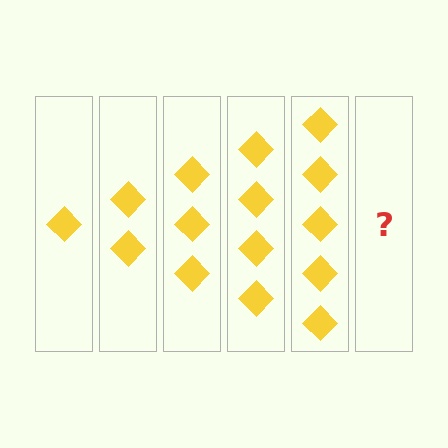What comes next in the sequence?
The next element should be 6 diamonds.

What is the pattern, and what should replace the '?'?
The pattern is that each step adds one more diamond. The '?' should be 6 diamonds.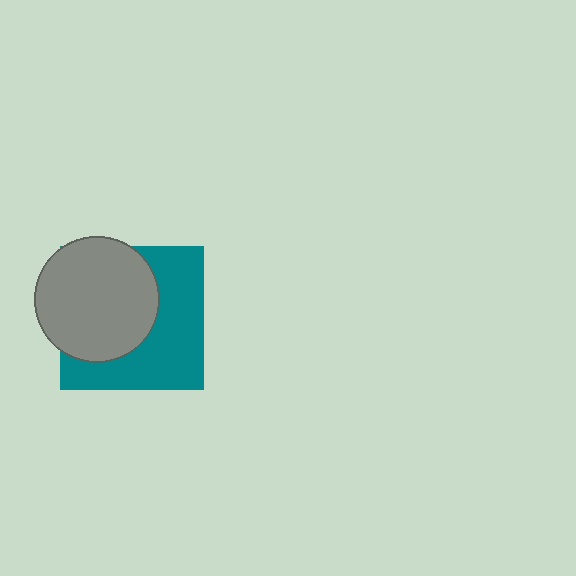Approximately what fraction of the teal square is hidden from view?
Roughly 50% of the teal square is hidden behind the gray circle.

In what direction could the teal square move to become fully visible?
The teal square could move right. That would shift it out from behind the gray circle entirely.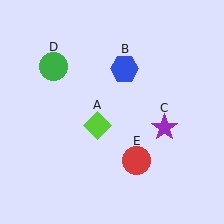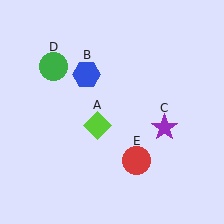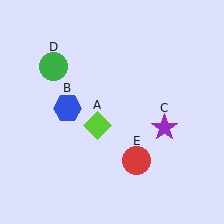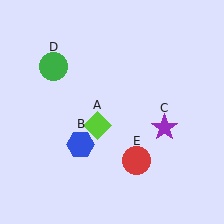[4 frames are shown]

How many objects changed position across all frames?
1 object changed position: blue hexagon (object B).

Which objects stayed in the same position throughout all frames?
Lime diamond (object A) and purple star (object C) and green circle (object D) and red circle (object E) remained stationary.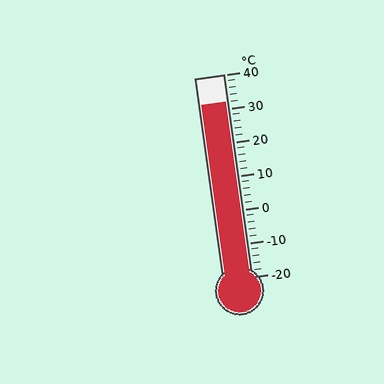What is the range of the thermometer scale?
The thermometer scale ranges from -20°C to 40°C.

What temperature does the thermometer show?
The thermometer shows approximately 32°C.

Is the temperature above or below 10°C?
The temperature is above 10°C.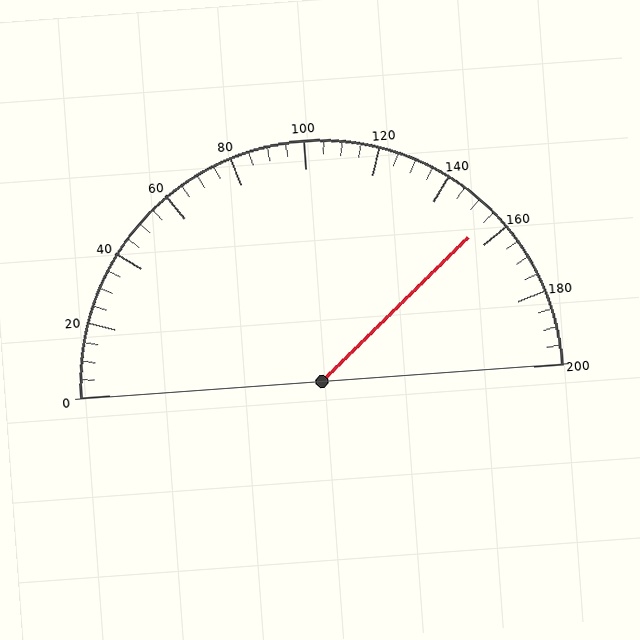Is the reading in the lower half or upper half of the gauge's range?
The reading is in the upper half of the range (0 to 200).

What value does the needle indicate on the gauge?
The needle indicates approximately 155.